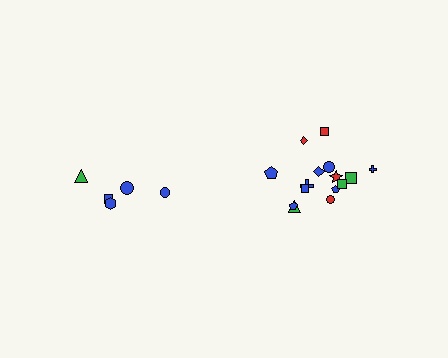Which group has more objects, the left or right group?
The right group.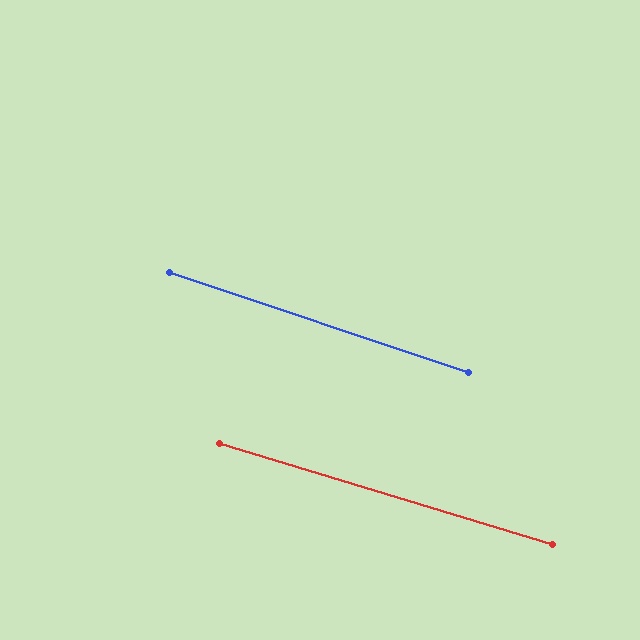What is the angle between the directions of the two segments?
Approximately 2 degrees.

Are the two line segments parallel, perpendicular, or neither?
Parallel — their directions differ by only 1.6°.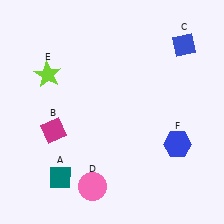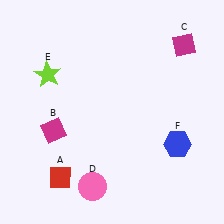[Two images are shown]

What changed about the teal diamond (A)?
In Image 1, A is teal. In Image 2, it changed to red.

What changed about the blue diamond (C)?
In Image 1, C is blue. In Image 2, it changed to magenta.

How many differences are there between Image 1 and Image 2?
There are 2 differences between the two images.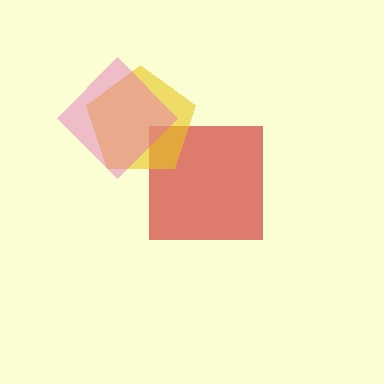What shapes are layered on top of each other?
The layered shapes are: a red square, a yellow pentagon, a pink diamond.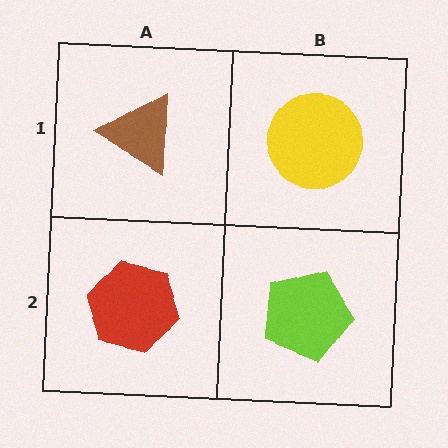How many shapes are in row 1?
2 shapes.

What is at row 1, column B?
A yellow circle.